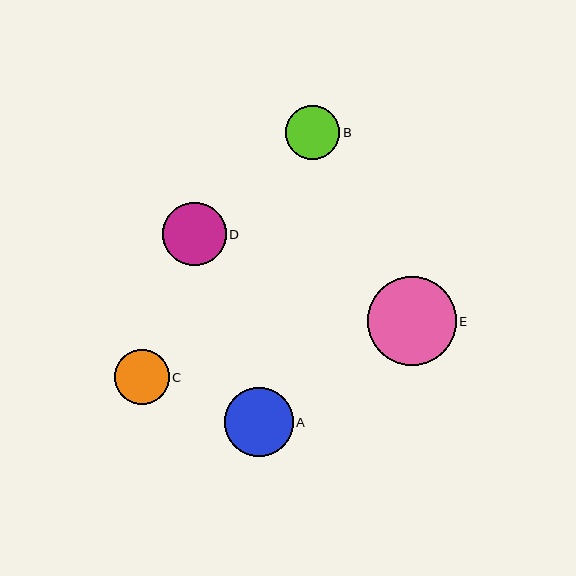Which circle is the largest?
Circle E is the largest with a size of approximately 89 pixels.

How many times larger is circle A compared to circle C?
Circle A is approximately 1.3 times the size of circle C.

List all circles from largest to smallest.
From largest to smallest: E, A, D, C, B.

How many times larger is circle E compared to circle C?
Circle E is approximately 1.6 times the size of circle C.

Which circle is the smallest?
Circle B is the smallest with a size of approximately 54 pixels.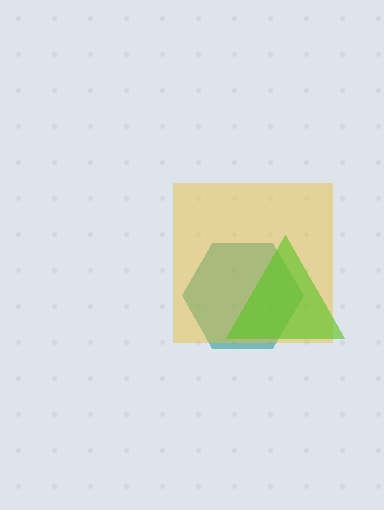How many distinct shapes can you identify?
There are 3 distinct shapes: a teal hexagon, a yellow square, a lime triangle.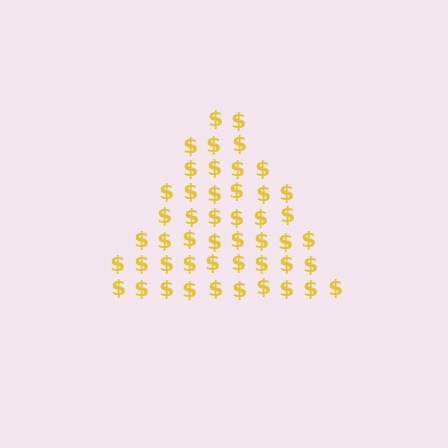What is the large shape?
The large shape is a triangle.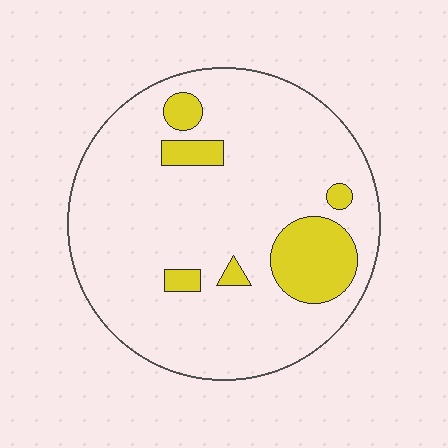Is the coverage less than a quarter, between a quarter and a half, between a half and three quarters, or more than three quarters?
Less than a quarter.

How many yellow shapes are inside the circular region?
6.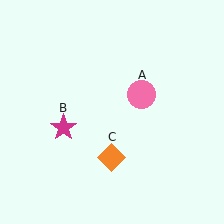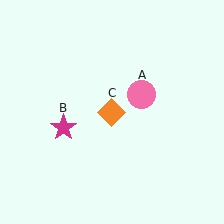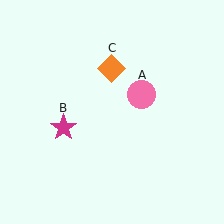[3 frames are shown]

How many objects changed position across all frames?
1 object changed position: orange diamond (object C).